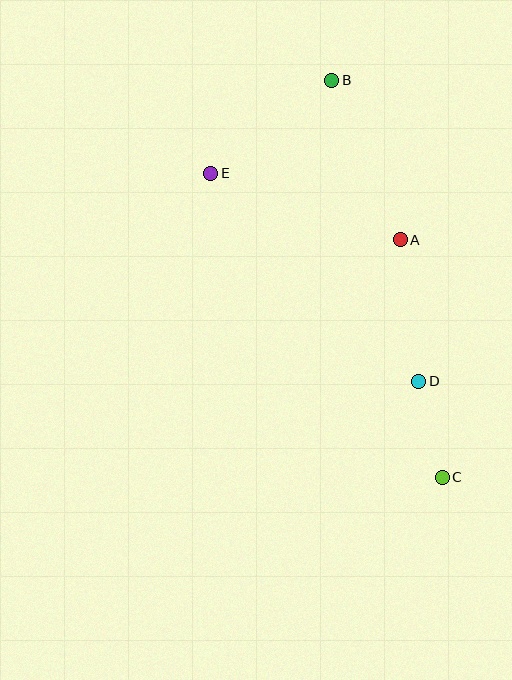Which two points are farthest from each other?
Points B and C are farthest from each other.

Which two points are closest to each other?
Points C and D are closest to each other.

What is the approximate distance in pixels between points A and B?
The distance between A and B is approximately 174 pixels.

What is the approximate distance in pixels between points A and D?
The distance between A and D is approximately 143 pixels.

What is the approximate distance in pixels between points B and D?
The distance between B and D is approximately 314 pixels.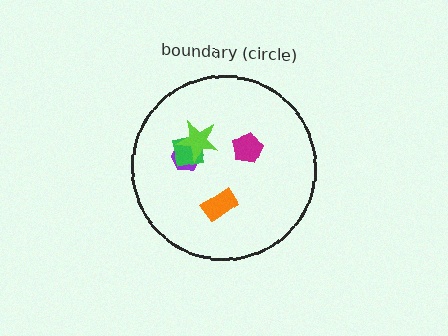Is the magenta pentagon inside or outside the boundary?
Inside.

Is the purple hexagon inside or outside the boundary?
Inside.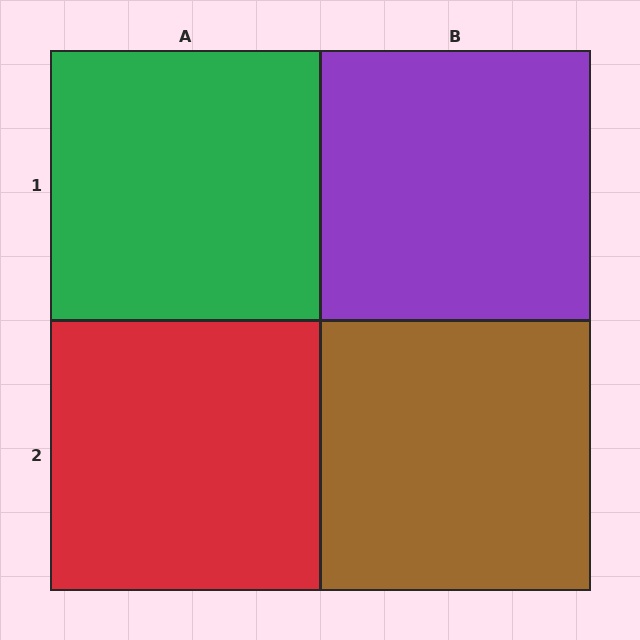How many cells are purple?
1 cell is purple.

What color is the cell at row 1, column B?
Purple.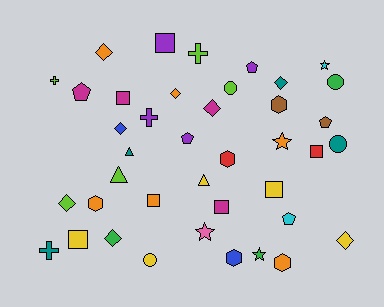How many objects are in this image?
There are 40 objects.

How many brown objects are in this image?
There are 2 brown objects.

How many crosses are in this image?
There are 4 crosses.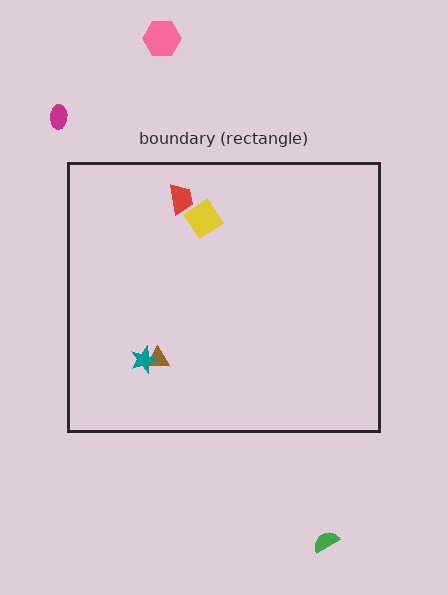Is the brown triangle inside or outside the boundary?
Inside.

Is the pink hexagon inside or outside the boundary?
Outside.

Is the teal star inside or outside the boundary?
Inside.